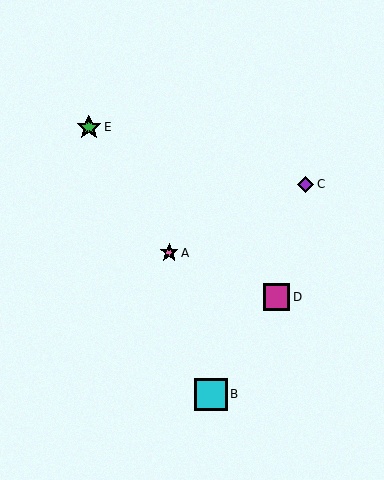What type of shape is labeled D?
Shape D is a magenta square.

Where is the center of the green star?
The center of the green star is at (89, 127).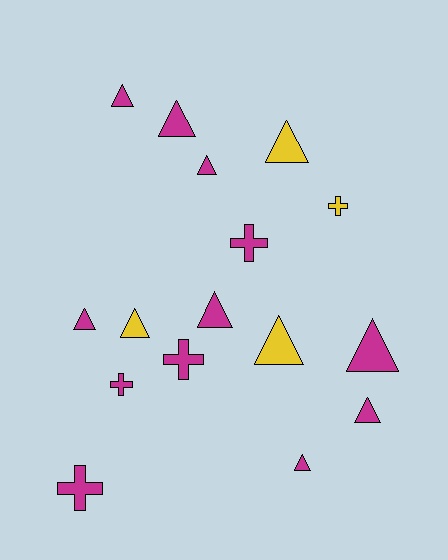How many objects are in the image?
There are 16 objects.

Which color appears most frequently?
Magenta, with 12 objects.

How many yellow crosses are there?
There is 1 yellow cross.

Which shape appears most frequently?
Triangle, with 11 objects.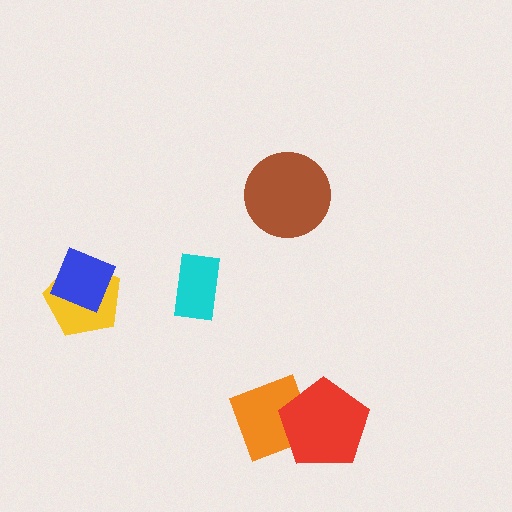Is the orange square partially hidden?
Yes, it is partially covered by another shape.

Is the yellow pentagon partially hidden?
Yes, it is partially covered by another shape.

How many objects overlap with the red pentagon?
1 object overlaps with the red pentagon.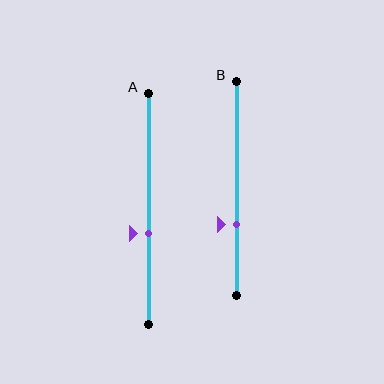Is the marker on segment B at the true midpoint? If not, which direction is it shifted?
No, the marker on segment B is shifted downward by about 17% of the segment length.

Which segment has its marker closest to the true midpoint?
Segment A has its marker closest to the true midpoint.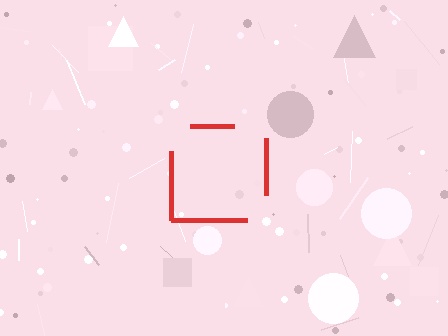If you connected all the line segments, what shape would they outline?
They would outline a square.